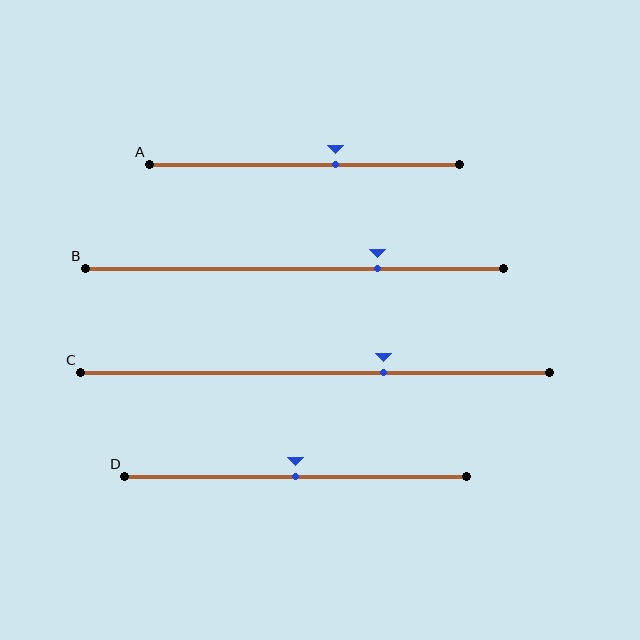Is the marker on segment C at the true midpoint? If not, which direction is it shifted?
No, the marker on segment C is shifted to the right by about 15% of the segment length.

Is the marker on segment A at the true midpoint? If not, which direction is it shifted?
No, the marker on segment A is shifted to the right by about 10% of the segment length.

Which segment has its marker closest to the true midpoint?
Segment D has its marker closest to the true midpoint.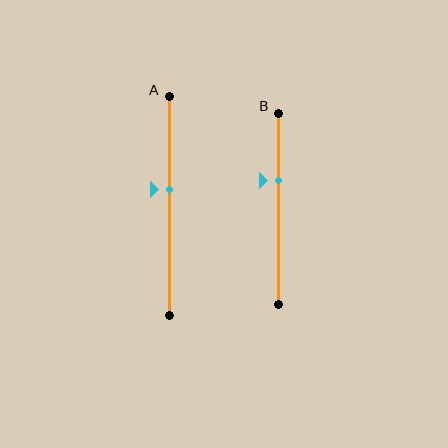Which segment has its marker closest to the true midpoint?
Segment A has its marker closest to the true midpoint.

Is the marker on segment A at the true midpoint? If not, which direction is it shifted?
No, the marker on segment A is shifted upward by about 8% of the segment length.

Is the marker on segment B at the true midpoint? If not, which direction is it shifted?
No, the marker on segment B is shifted upward by about 15% of the segment length.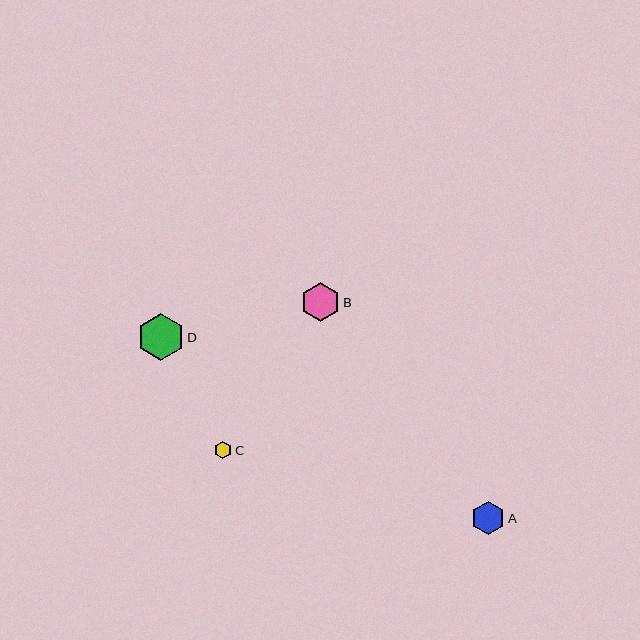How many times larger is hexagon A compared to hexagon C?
Hexagon A is approximately 1.9 times the size of hexagon C.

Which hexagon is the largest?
Hexagon D is the largest with a size of approximately 48 pixels.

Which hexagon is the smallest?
Hexagon C is the smallest with a size of approximately 17 pixels.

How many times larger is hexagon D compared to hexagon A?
Hexagon D is approximately 1.4 times the size of hexagon A.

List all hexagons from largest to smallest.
From largest to smallest: D, B, A, C.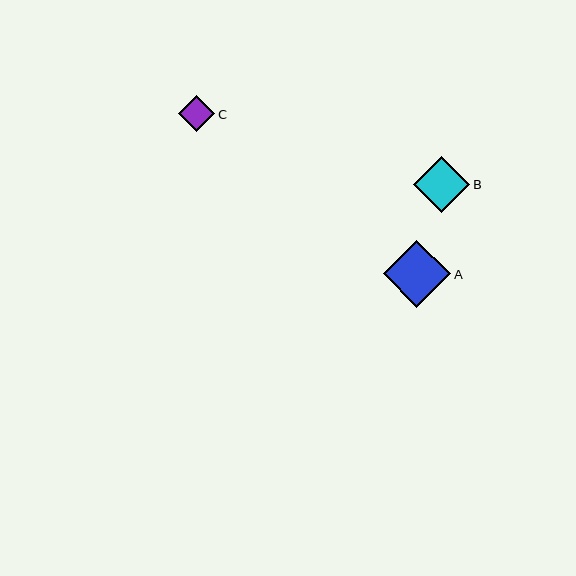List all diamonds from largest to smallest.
From largest to smallest: A, B, C.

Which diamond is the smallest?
Diamond C is the smallest with a size of approximately 36 pixels.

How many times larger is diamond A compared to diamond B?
Diamond A is approximately 1.2 times the size of diamond B.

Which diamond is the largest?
Diamond A is the largest with a size of approximately 68 pixels.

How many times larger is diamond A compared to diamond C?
Diamond A is approximately 1.9 times the size of diamond C.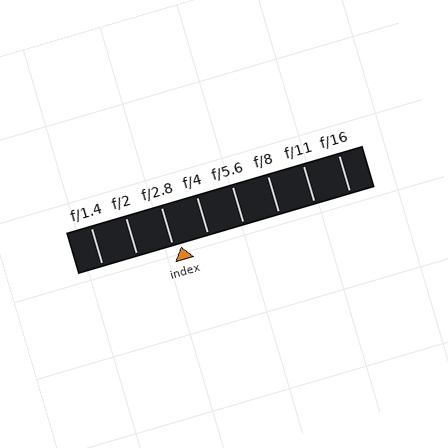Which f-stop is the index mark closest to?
The index mark is closest to f/2.8.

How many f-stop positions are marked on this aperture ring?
There are 8 f-stop positions marked.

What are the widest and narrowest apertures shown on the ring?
The widest aperture shown is f/1.4 and the narrowest is f/16.